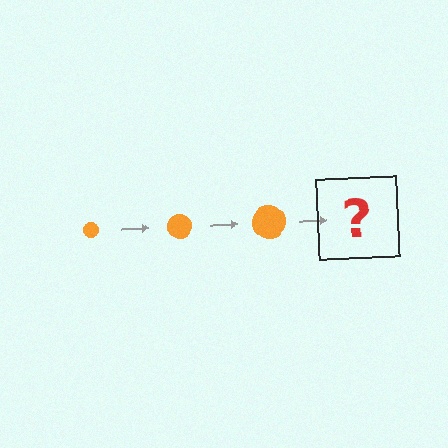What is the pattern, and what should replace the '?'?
The pattern is that the circle gets progressively larger each step. The '?' should be an orange circle, larger than the previous one.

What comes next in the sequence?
The next element should be an orange circle, larger than the previous one.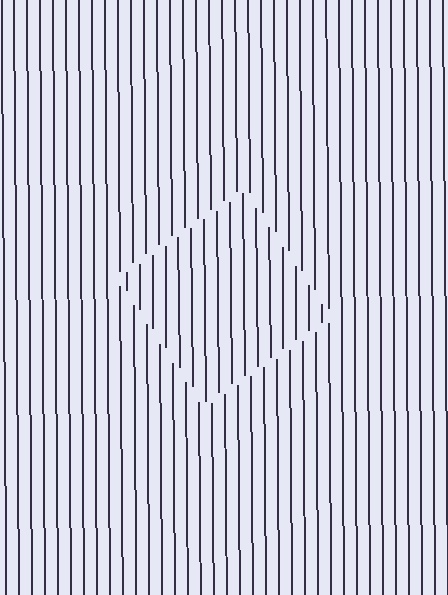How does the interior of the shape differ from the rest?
The interior of the shape contains the same grating, shifted by half a period — the contour is defined by the phase discontinuity where line-ends from the inner and outer gratings abut.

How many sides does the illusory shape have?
4 sides — the line-ends trace a square.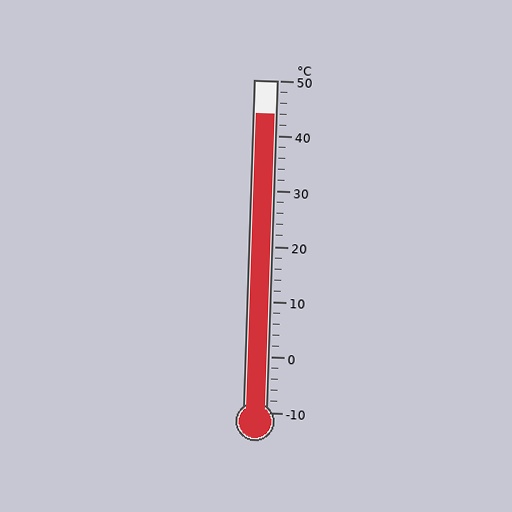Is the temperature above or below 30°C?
The temperature is above 30°C.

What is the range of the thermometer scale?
The thermometer scale ranges from -10°C to 50°C.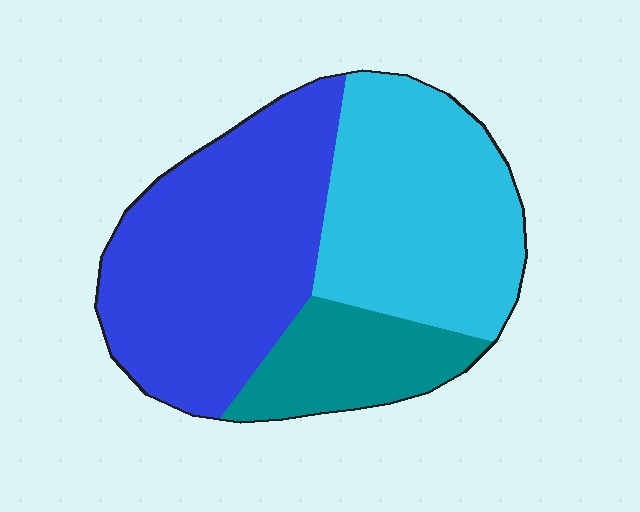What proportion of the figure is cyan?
Cyan covers around 40% of the figure.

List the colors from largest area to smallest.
From largest to smallest: blue, cyan, teal.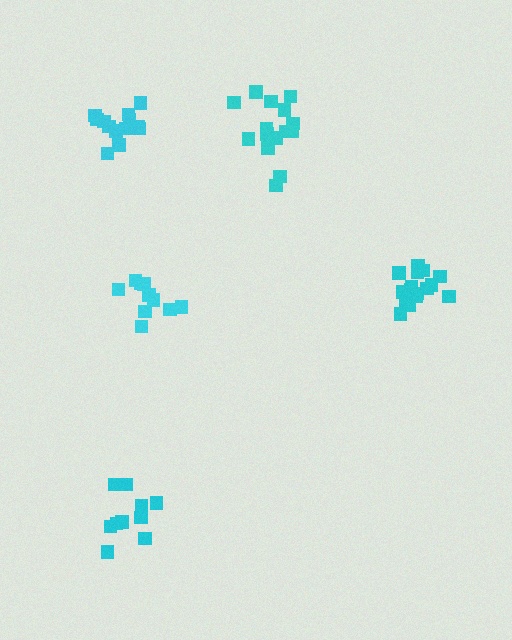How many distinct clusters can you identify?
There are 5 distinct clusters.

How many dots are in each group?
Group 1: 16 dots, Group 2: 10 dots, Group 3: 13 dots, Group 4: 10 dots, Group 5: 16 dots (65 total).